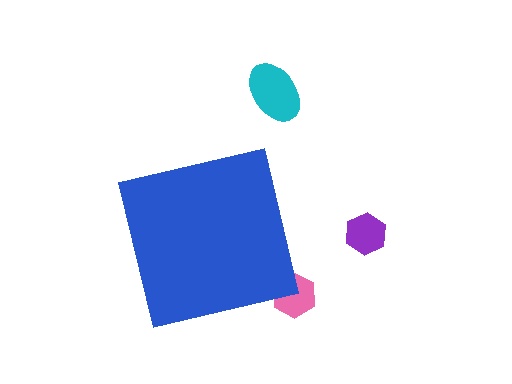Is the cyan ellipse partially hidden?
No, the cyan ellipse is fully visible.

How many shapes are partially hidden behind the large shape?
1 shape is partially hidden.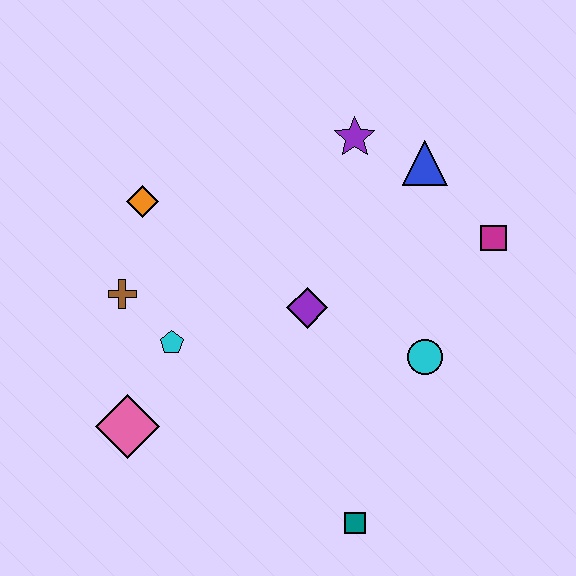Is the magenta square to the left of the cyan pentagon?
No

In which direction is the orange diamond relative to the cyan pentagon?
The orange diamond is above the cyan pentagon.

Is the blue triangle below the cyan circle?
No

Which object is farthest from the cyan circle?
The orange diamond is farthest from the cyan circle.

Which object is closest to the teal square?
The cyan circle is closest to the teal square.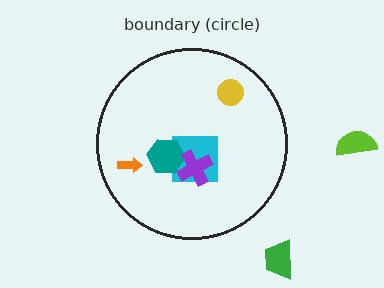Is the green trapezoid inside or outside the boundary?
Outside.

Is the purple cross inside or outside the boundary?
Inside.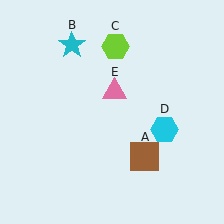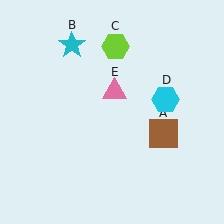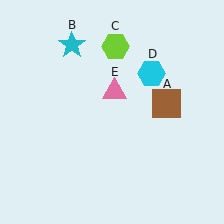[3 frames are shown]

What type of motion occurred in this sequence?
The brown square (object A), cyan hexagon (object D) rotated counterclockwise around the center of the scene.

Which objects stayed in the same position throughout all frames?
Cyan star (object B) and lime hexagon (object C) and pink triangle (object E) remained stationary.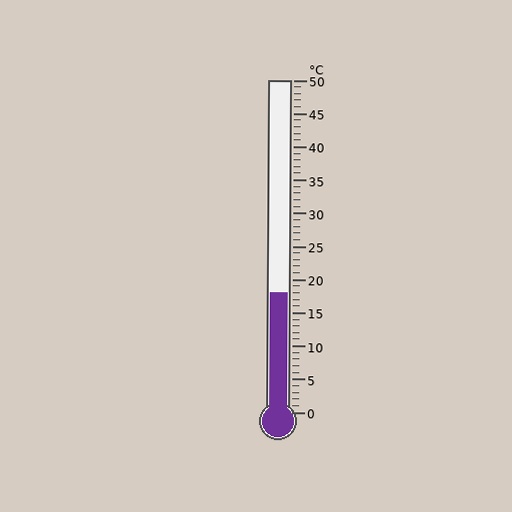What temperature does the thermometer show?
The thermometer shows approximately 18°C.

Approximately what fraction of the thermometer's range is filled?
The thermometer is filled to approximately 35% of its range.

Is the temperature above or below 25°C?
The temperature is below 25°C.